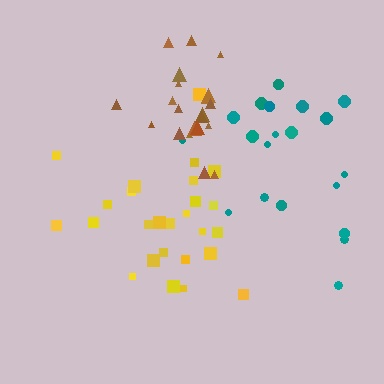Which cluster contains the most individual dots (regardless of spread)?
Yellow (26).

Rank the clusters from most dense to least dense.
brown, yellow, teal.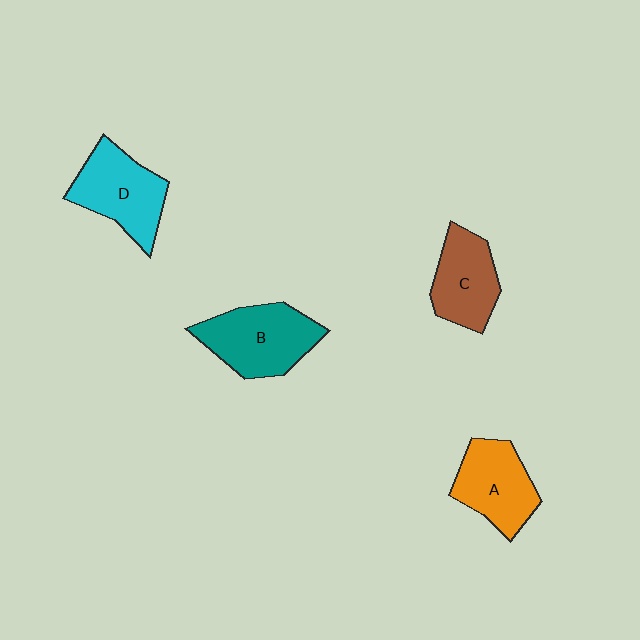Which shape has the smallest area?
Shape C (brown).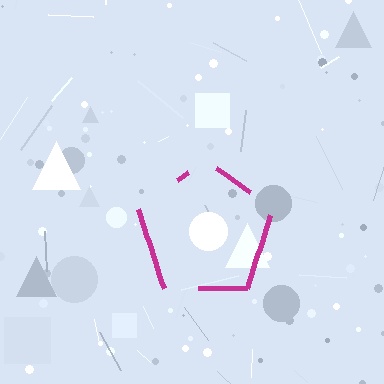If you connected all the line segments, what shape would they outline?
They would outline a pentagon.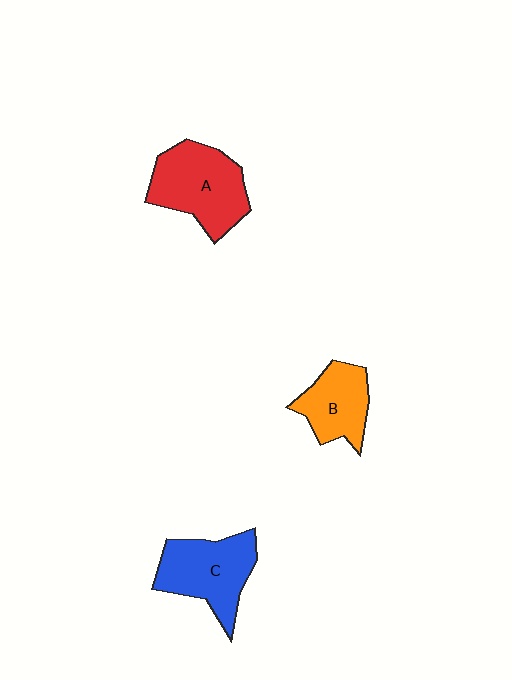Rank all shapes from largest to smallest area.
From largest to smallest: A (red), C (blue), B (orange).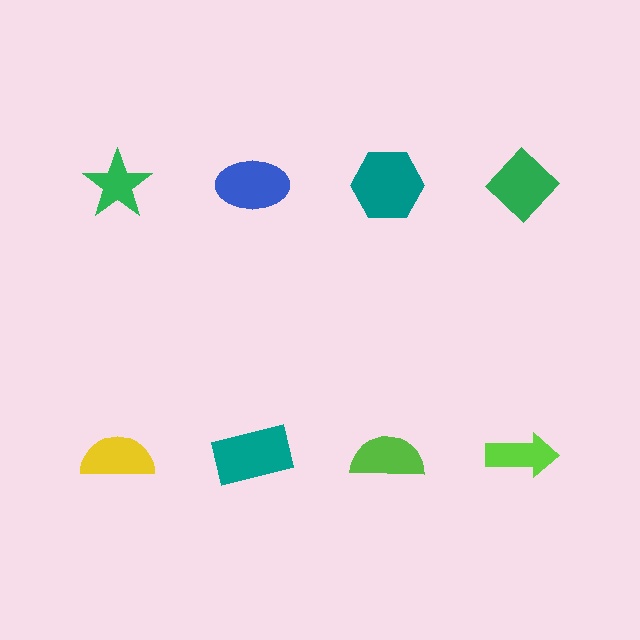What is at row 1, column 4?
A green diamond.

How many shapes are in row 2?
4 shapes.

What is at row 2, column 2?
A teal rectangle.